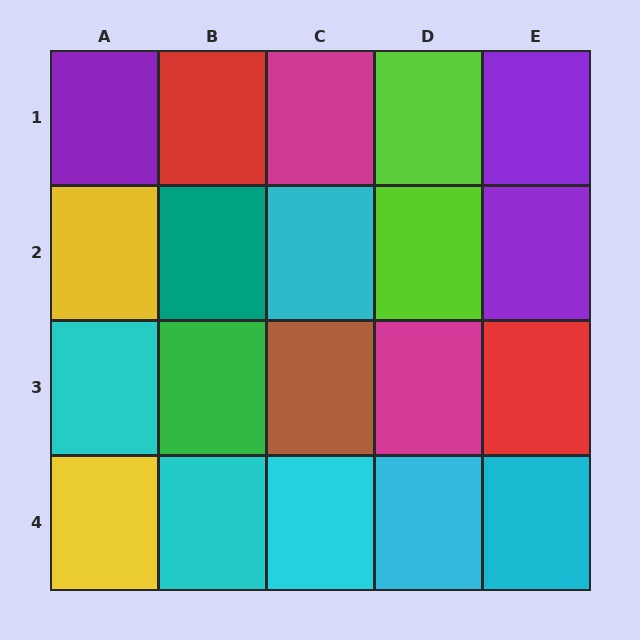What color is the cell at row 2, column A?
Yellow.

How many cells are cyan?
6 cells are cyan.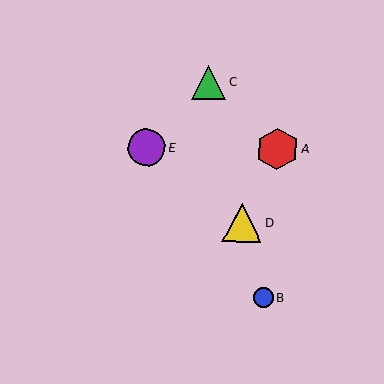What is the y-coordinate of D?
Object D is at y≈223.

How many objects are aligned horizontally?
2 objects (A, E) are aligned horizontally.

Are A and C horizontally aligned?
No, A is at y≈149 and C is at y≈83.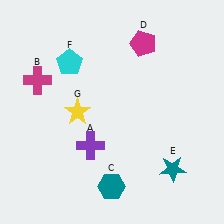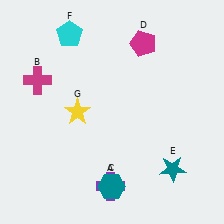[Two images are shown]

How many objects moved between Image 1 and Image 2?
2 objects moved between the two images.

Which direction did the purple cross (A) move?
The purple cross (A) moved down.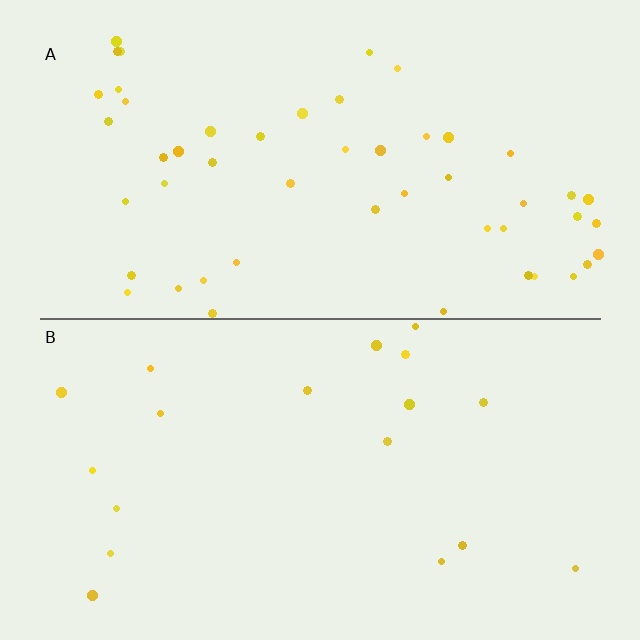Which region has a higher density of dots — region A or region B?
A (the top).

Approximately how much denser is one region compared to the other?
Approximately 2.7× — region A over region B.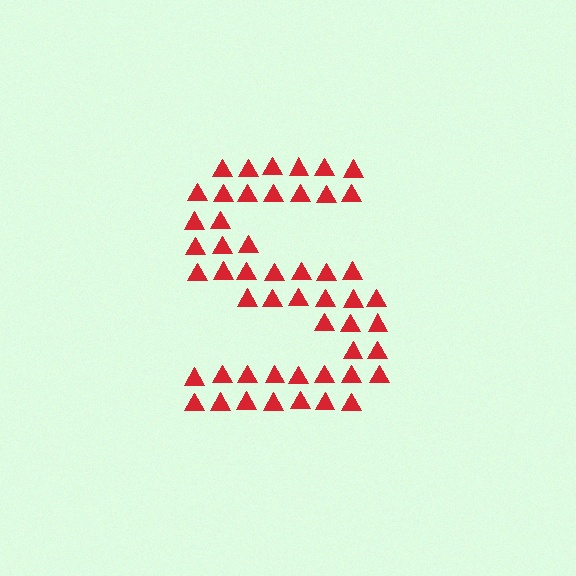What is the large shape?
The large shape is the letter S.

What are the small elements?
The small elements are triangles.